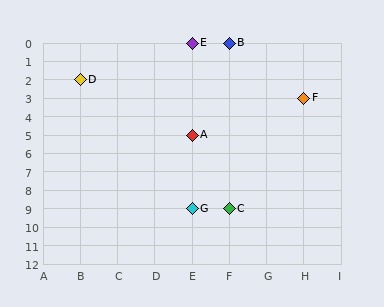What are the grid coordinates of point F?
Point F is at grid coordinates (H, 3).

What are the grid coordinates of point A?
Point A is at grid coordinates (E, 5).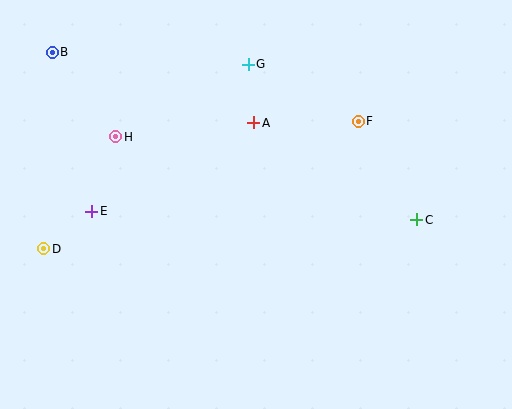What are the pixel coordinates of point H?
Point H is at (116, 137).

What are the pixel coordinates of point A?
Point A is at (254, 123).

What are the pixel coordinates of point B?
Point B is at (52, 52).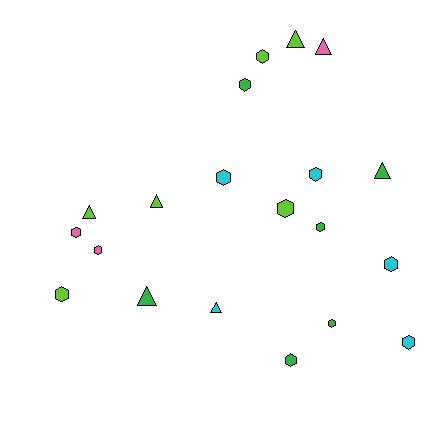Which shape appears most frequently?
Hexagon, with 13 objects.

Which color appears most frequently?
Lime, with 6 objects.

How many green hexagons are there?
There are 4 green hexagons.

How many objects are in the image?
There are 20 objects.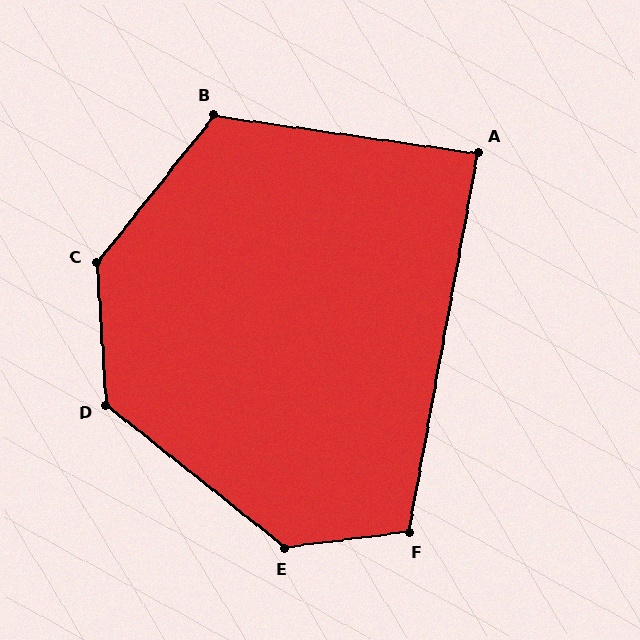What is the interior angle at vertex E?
Approximately 134 degrees (obtuse).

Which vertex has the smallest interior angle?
A, at approximately 88 degrees.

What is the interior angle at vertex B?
Approximately 120 degrees (obtuse).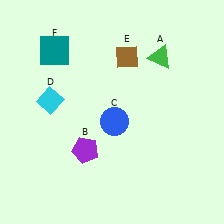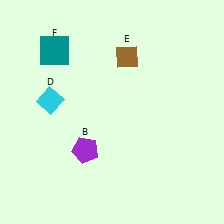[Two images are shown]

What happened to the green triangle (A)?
The green triangle (A) was removed in Image 2. It was in the top-right area of Image 1.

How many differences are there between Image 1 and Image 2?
There are 2 differences between the two images.